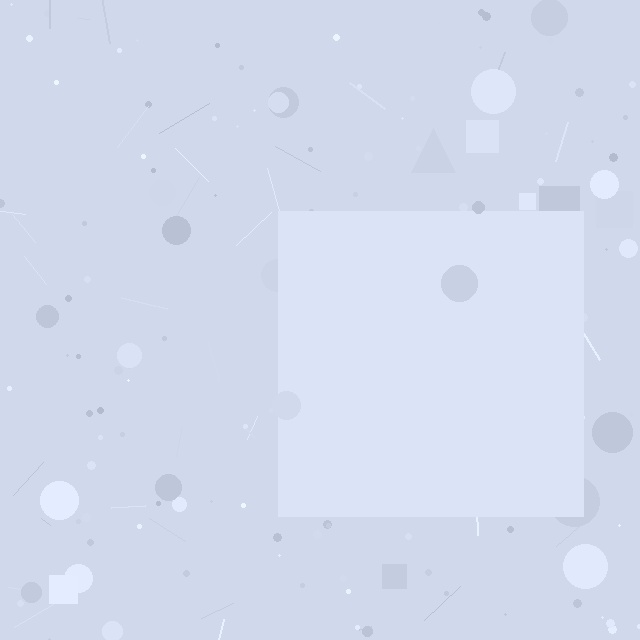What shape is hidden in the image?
A square is hidden in the image.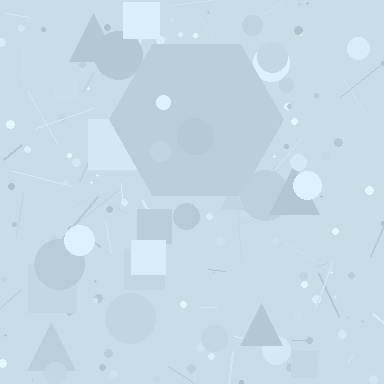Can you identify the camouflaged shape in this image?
The camouflaged shape is a hexagon.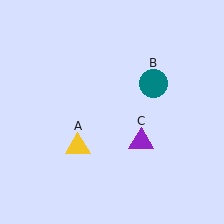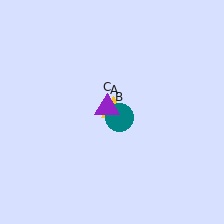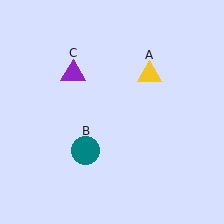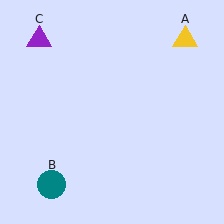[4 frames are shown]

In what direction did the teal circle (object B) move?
The teal circle (object B) moved down and to the left.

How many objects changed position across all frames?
3 objects changed position: yellow triangle (object A), teal circle (object B), purple triangle (object C).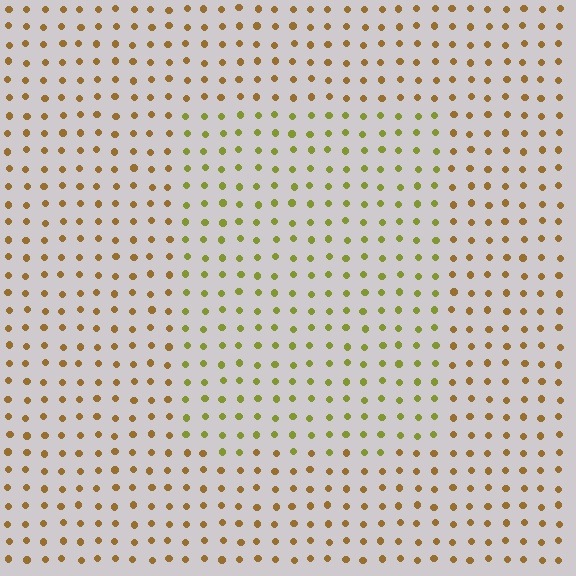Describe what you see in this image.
The image is filled with small brown elements in a uniform arrangement. A rectangle-shaped region is visible where the elements are tinted to a slightly different hue, forming a subtle color boundary.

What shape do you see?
I see a rectangle.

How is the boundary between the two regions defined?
The boundary is defined purely by a slight shift in hue (about 35 degrees). Spacing, size, and orientation are identical on both sides.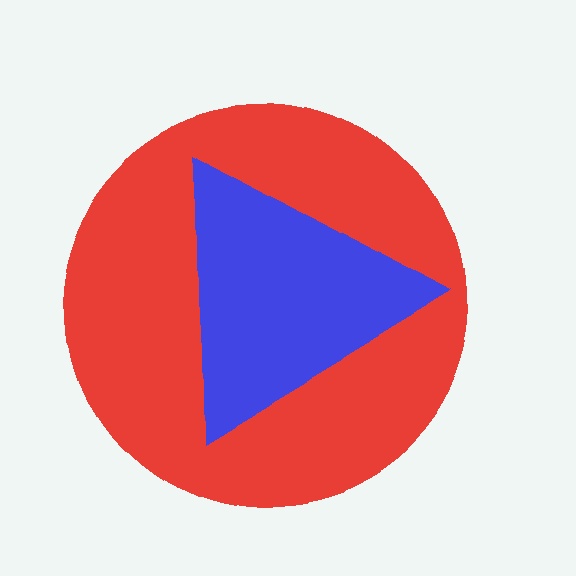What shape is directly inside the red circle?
The blue triangle.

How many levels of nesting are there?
2.